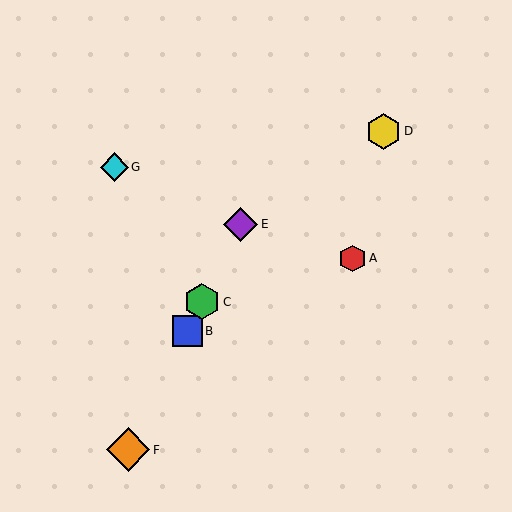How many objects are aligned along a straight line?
4 objects (B, C, E, F) are aligned along a straight line.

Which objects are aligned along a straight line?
Objects B, C, E, F are aligned along a straight line.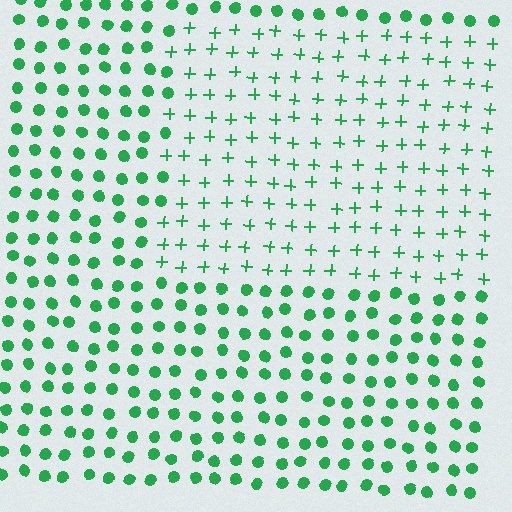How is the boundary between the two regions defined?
The boundary is defined by a change in element shape: plus signs inside vs. circles outside. All elements share the same color and spacing.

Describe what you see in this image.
The image is filled with small green elements arranged in a uniform grid. A rectangle-shaped region contains plus signs, while the surrounding area contains circles. The boundary is defined purely by the change in element shape.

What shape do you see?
I see a rectangle.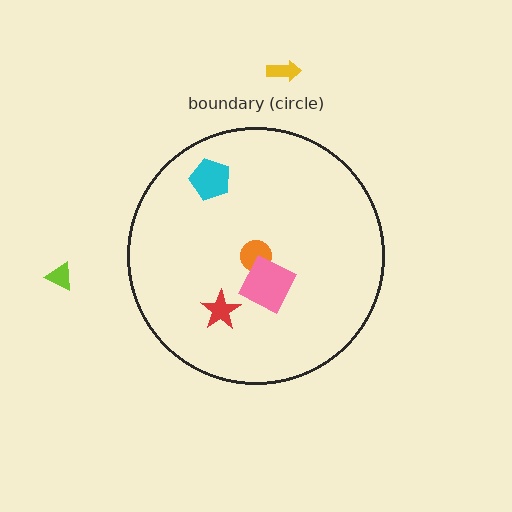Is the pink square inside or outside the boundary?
Inside.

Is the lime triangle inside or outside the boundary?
Outside.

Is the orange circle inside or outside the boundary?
Inside.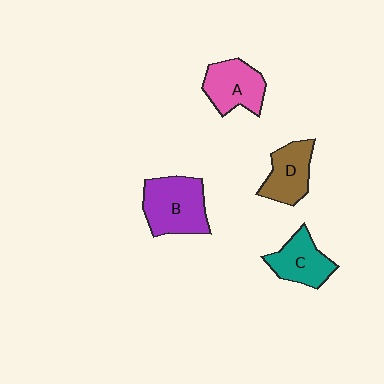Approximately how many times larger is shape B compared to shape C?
Approximately 1.4 times.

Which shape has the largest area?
Shape B (purple).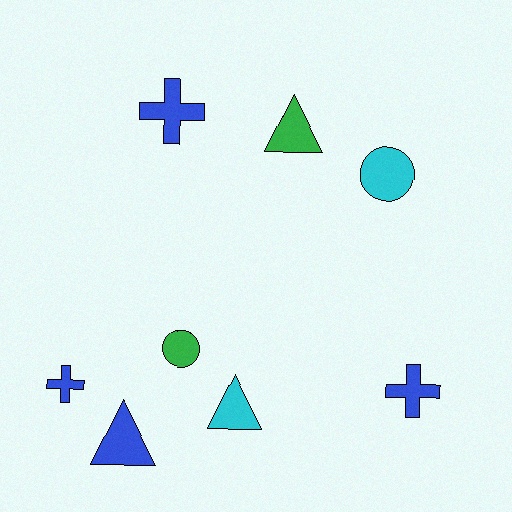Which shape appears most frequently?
Triangle, with 3 objects.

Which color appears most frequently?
Blue, with 4 objects.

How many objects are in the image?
There are 8 objects.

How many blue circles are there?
There are no blue circles.